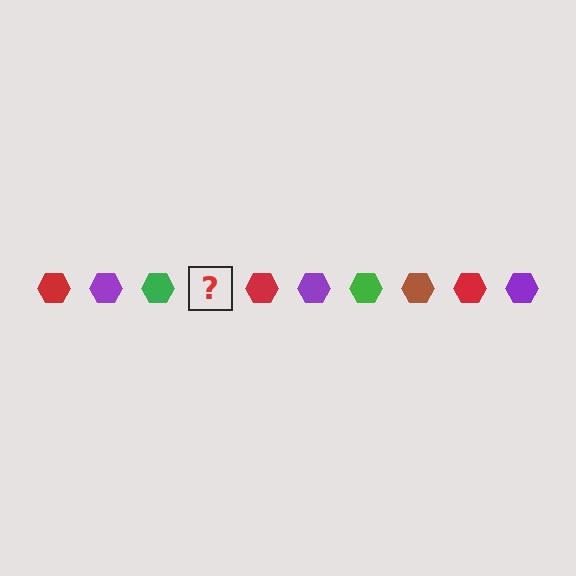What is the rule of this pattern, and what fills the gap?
The rule is that the pattern cycles through red, purple, green, brown hexagons. The gap should be filled with a brown hexagon.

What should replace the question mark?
The question mark should be replaced with a brown hexagon.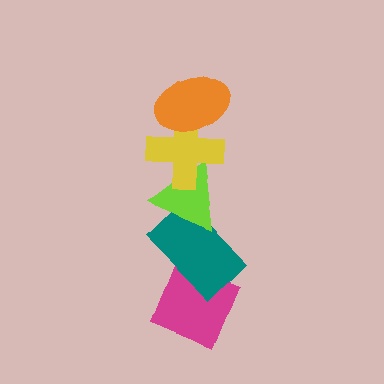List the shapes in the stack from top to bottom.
From top to bottom: the orange ellipse, the yellow cross, the lime triangle, the teal rectangle, the magenta diamond.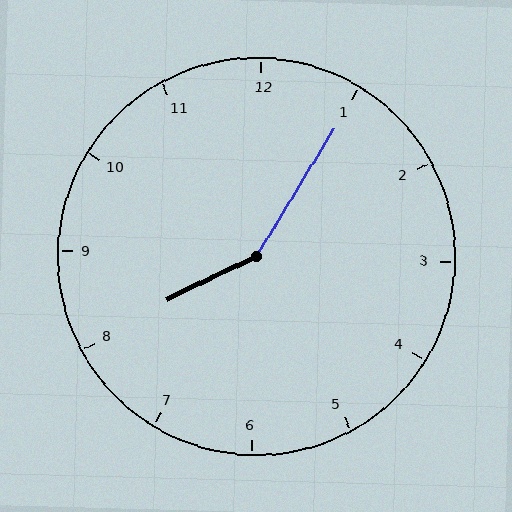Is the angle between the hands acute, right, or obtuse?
It is obtuse.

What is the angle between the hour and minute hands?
Approximately 148 degrees.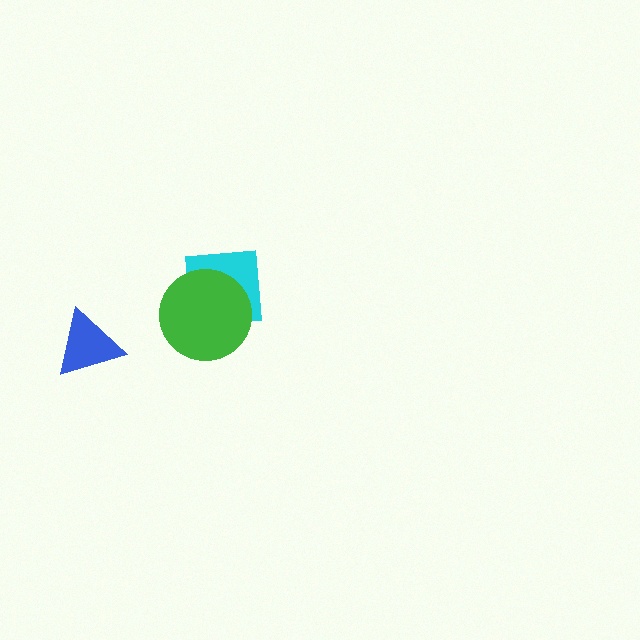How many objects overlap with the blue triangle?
0 objects overlap with the blue triangle.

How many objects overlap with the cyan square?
1 object overlaps with the cyan square.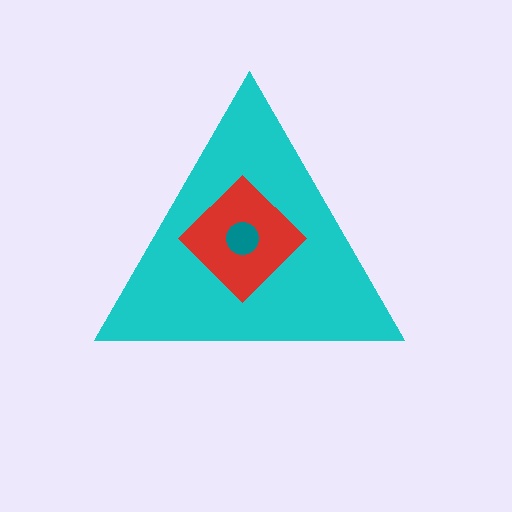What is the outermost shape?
The cyan triangle.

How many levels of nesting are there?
3.